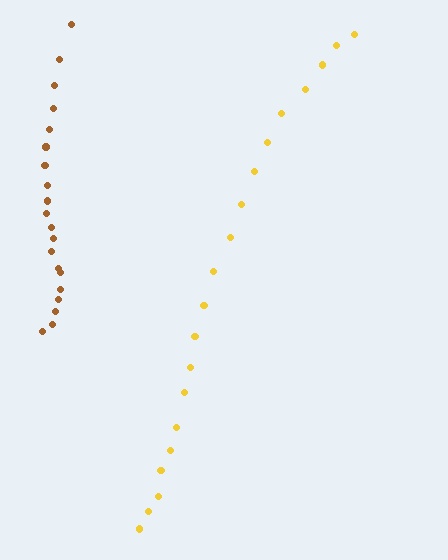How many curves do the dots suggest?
There are 2 distinct paths.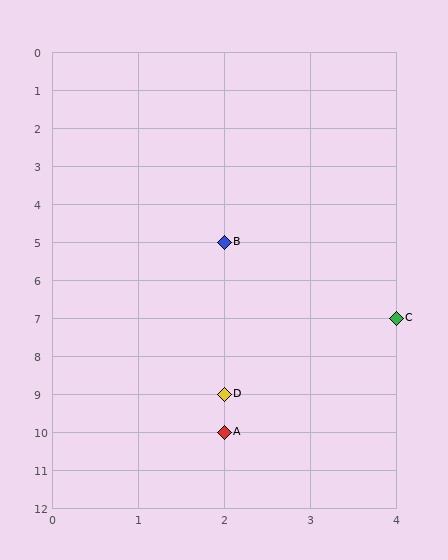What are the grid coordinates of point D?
Point D is at grid coordinates (2, 9).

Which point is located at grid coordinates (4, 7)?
Point C is at (4, 7).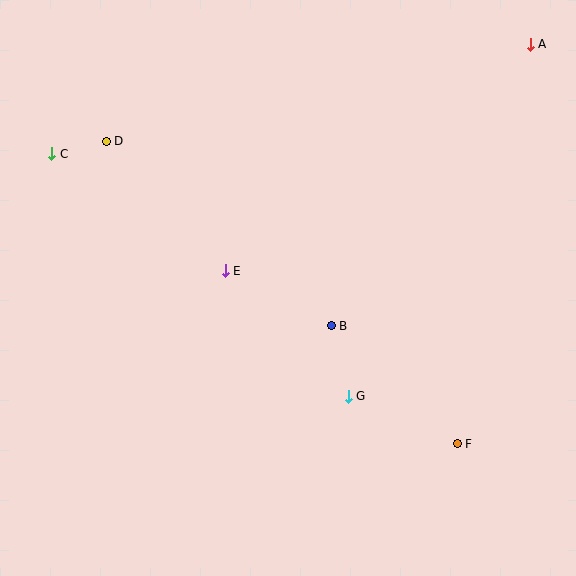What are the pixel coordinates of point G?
Point G is at (348, 396).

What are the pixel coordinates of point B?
Point B is at (331, 326).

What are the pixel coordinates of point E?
Point E is at (225, 271).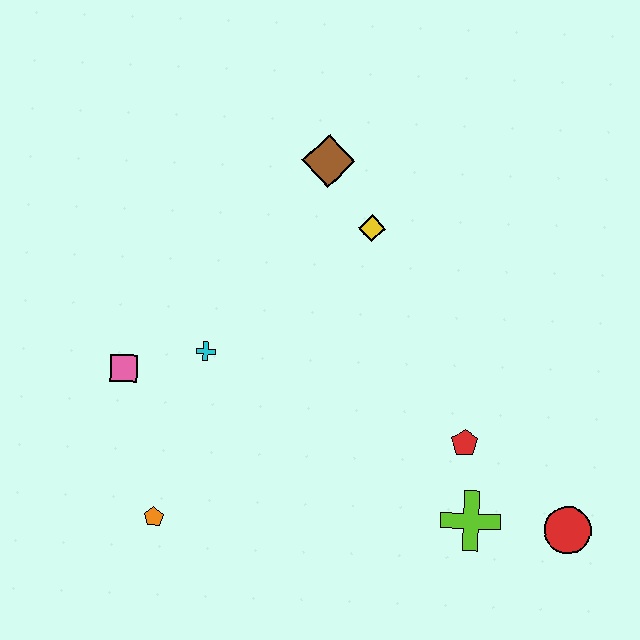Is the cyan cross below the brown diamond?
Yes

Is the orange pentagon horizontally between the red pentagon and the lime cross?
No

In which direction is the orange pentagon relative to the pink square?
The orange pentagon is below the pink square.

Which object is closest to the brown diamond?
The yellow diamond is closest to the brown diamond.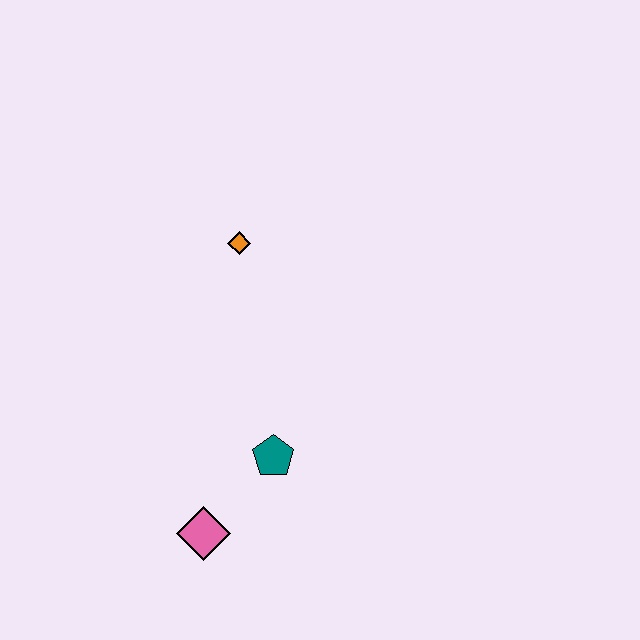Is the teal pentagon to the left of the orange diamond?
No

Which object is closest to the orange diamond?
The teal pentagon is closest to the orange diamond.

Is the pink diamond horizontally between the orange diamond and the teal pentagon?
No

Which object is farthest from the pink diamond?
The orange diamond is farthest from the pink diamond.